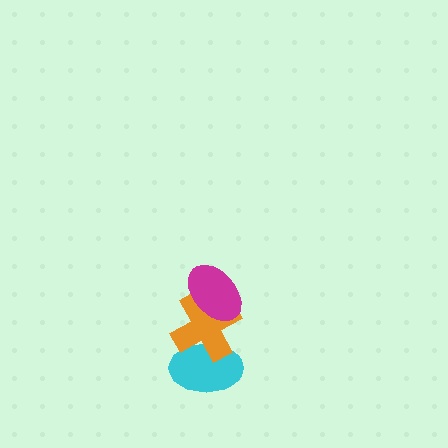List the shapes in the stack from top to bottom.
From top to bottom: the magenta ellipse, the orange cross, the cyan ellipse.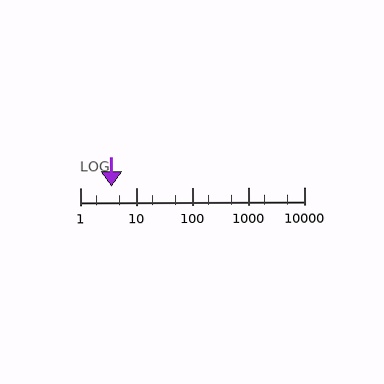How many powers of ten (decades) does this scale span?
The scale spans 4 decades, from 1 to 10000.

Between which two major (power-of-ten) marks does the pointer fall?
The pointer is between 1 and 10.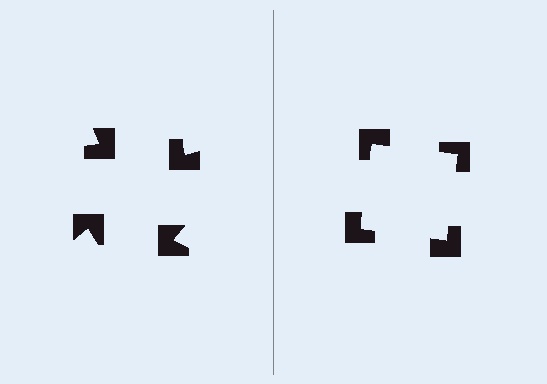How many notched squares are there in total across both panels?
8 — 4 on each side.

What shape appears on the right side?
An illusory square.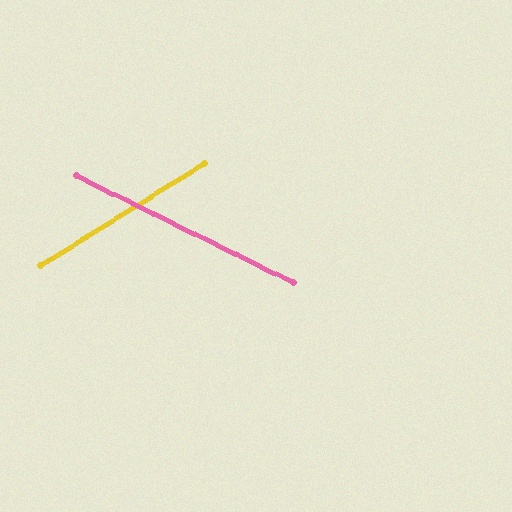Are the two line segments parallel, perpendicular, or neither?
Neither parallel nor perpendicular — they differ by about 58°.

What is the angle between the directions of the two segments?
Approximately 58 degrees.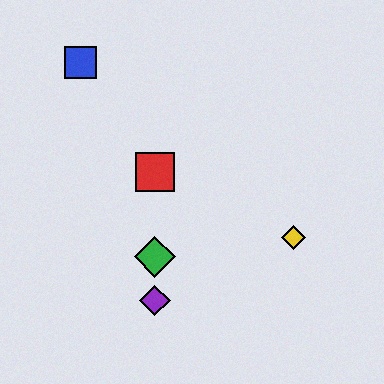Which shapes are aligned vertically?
The red square, the green diamond, the purple diamond are aligned vertically.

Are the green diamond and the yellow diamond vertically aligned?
No, the green diamond is at x≈155 and the yellow diamond is at x≈293.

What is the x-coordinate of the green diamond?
The green diamond is at x≈155.